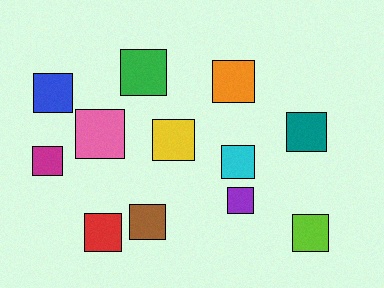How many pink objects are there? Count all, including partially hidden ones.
There is 1 pink object.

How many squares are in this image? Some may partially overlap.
There are 12 squares.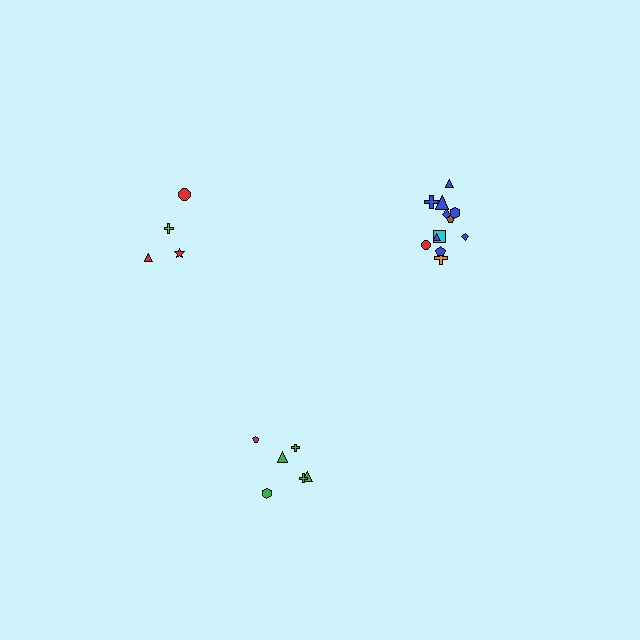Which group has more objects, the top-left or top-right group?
The top-right group.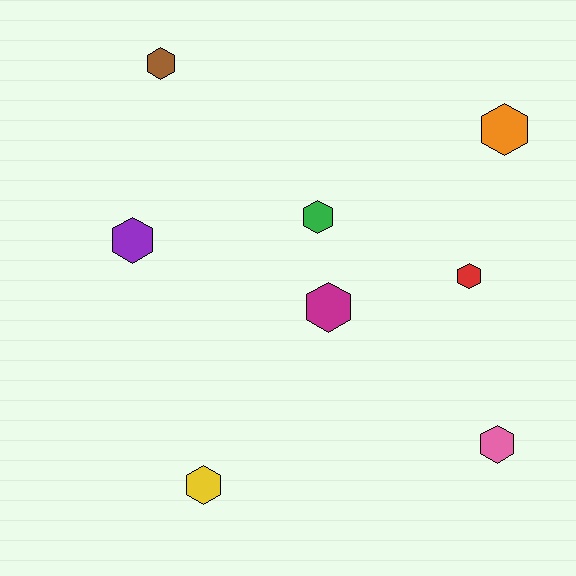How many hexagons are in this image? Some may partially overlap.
There are 8 hexagons.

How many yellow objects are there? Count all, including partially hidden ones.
There is 1 yellow object.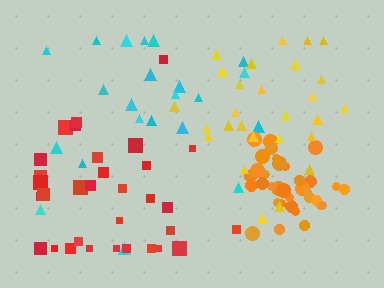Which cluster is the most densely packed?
Orange.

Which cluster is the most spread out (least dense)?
Cyan.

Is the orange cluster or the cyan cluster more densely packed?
Orange.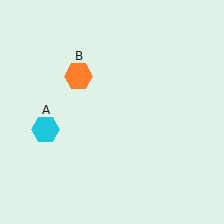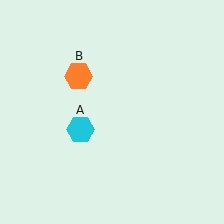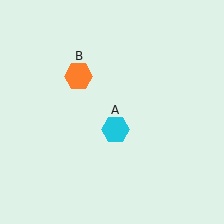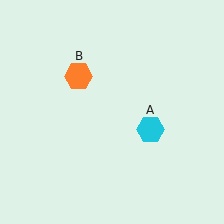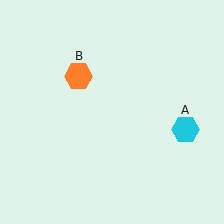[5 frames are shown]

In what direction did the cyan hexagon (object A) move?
The cyan hexagon (object A) moved right.